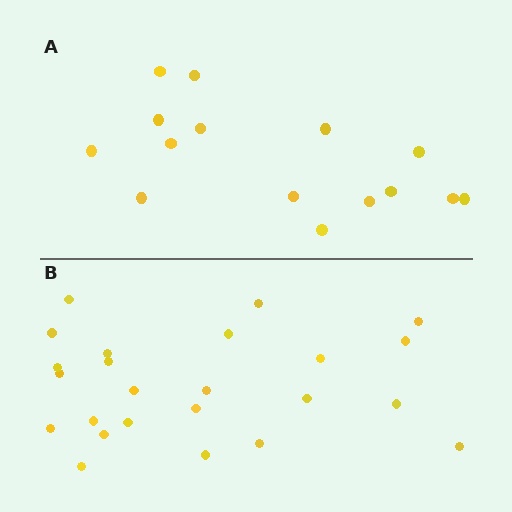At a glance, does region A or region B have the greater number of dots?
Region B (the bottom region) has more dots.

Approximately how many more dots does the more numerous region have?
Region B has roughly 8 or so more dots than region A.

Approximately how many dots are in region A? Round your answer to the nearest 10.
About 20 dots. (The exact count is 15, which rounds to 20.)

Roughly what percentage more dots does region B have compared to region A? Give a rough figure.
About 60% more.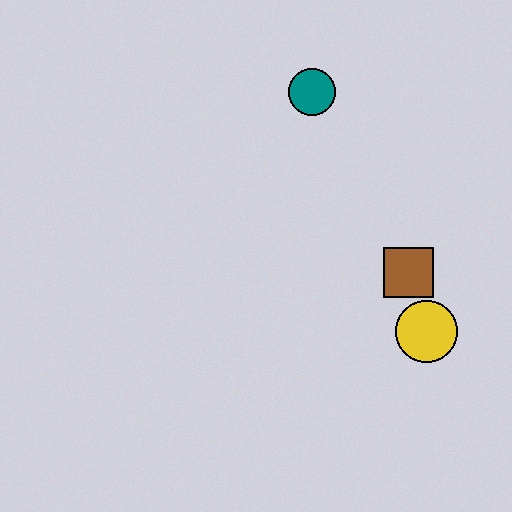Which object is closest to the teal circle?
The brown square is closest to the teal circle.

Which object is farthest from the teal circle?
The yellow circle is farthest from the teal circle.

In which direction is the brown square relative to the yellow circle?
The brown square is above the yellow circle.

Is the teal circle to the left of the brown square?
Yes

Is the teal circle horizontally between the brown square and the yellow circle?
No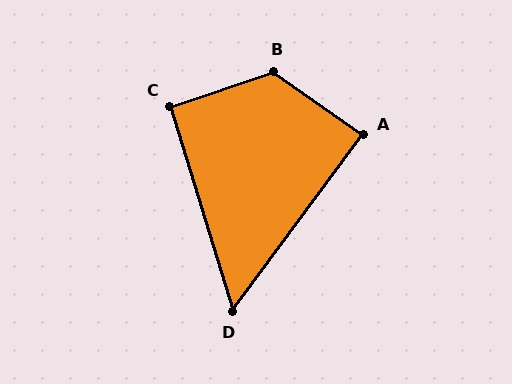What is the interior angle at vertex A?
Approximately 88 degrees (approximately right).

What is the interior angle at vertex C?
Approximately 92 degrees (approximately right).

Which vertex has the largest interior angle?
B, at approximately 126 degrees.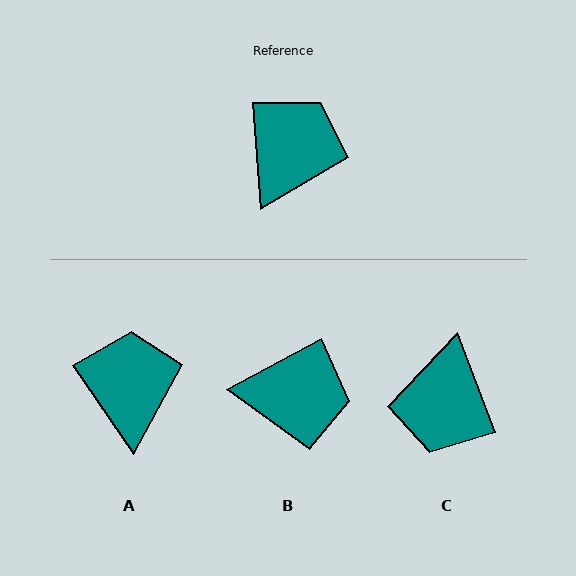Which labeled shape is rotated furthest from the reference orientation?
C, about 164 degrees away.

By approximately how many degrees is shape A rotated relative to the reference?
Approximately 30 degrees counter-clockwise.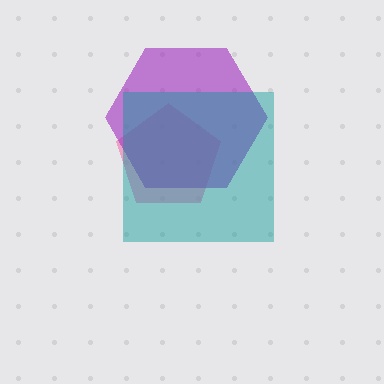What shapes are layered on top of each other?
The layered shapes are: a pink pentagon, a purple hexagon, a teal square.